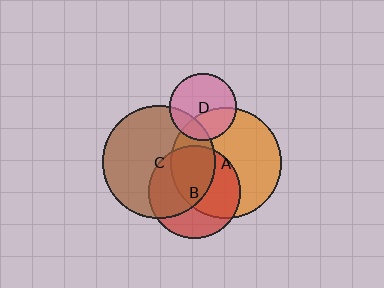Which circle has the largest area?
Circle C (brown).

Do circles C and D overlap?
Yes.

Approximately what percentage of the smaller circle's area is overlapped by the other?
Approximately 20%.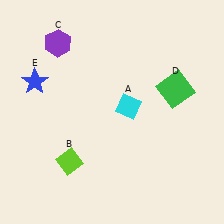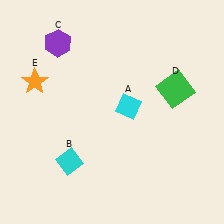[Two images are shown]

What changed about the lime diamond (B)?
In Image 1, B is lime. In Image 2, it changed to cyan.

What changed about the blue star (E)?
In Image 1, E is blue. In Image 2, it changed to orange.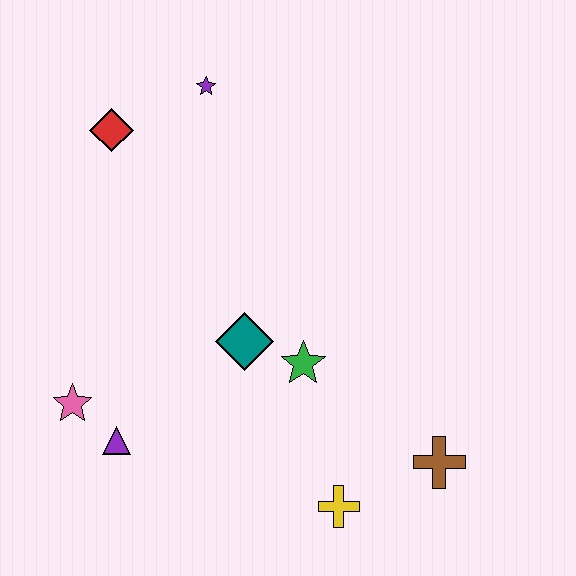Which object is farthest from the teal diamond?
The purple star is farthest from the teal diamond.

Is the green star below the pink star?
No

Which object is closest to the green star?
The teal diamond is closest to the green star.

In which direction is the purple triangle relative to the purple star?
The purple triangle is below the purple star.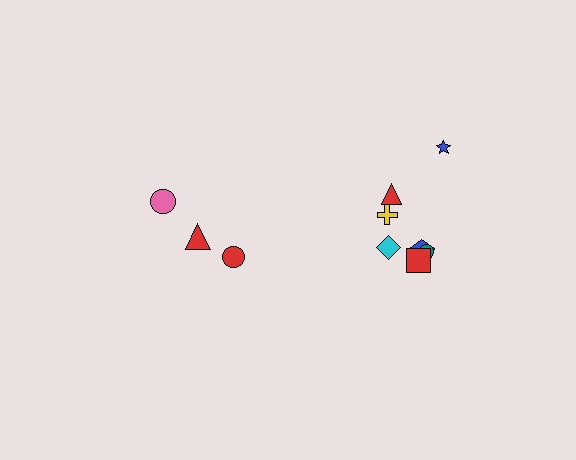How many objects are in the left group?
There are 3 objects.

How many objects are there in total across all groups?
There are 10 objects.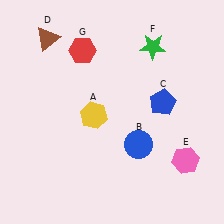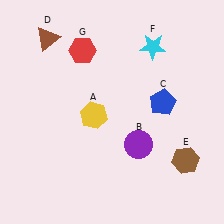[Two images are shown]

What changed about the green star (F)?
In Image 1, F is green. In Image 2, it changed to cyan.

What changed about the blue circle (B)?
In Image 1, B is blue. In Image 2, it changed to purple.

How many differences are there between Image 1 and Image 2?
There are 3 differences between the two images.